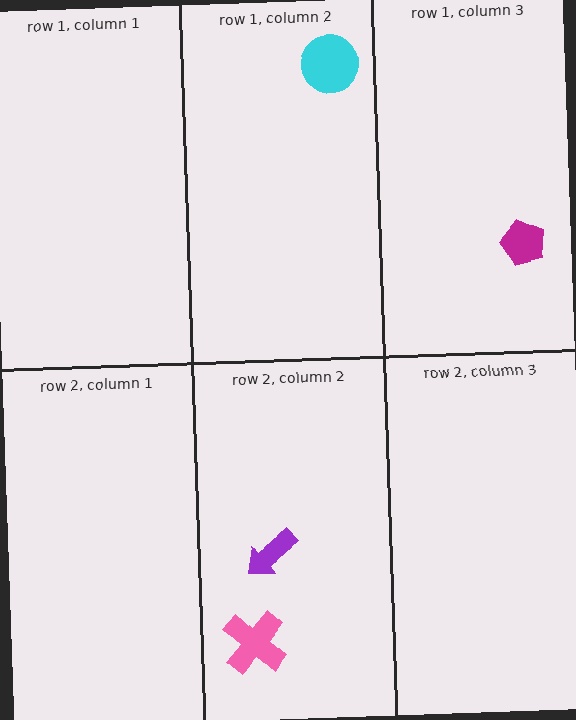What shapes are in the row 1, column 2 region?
The cyan circle.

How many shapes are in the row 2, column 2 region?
2.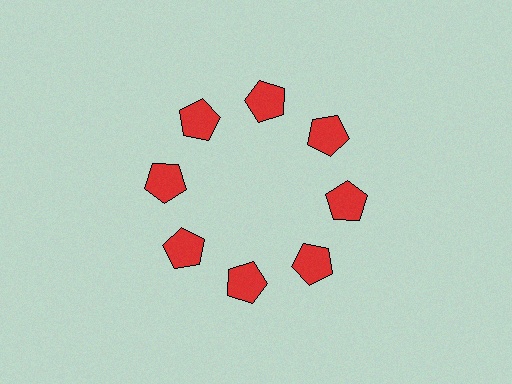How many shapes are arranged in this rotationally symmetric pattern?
There are 8 shapes, arranged in 8 groups of 1.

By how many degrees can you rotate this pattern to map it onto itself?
The pattern maps onto itself every 45 degrees of rotation.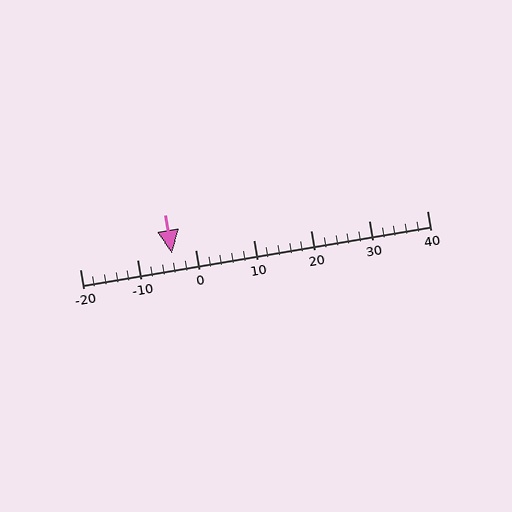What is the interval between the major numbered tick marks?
The major tick marks are spaced 10 units apart.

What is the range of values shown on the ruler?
The ruler shows values from -20 to 40.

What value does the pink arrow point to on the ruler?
The pink arrow points to approximately -4.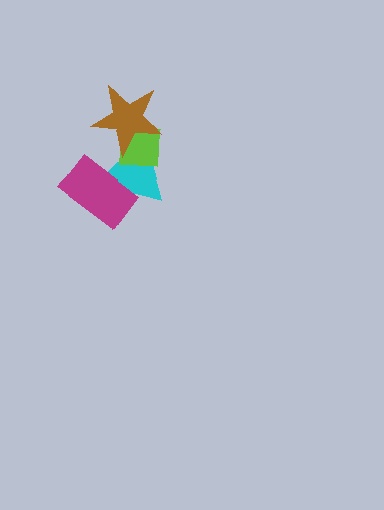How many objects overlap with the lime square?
2 objects overlap with the lime square.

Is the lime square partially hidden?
Yes, it is partially covered by another shape.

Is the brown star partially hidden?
No, no other shape covers it.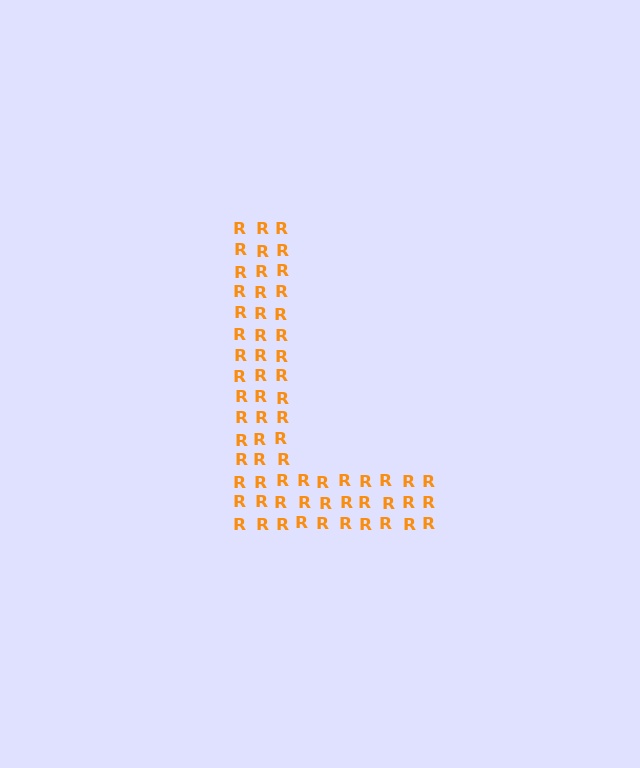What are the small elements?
The small elements are letter R's.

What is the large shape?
The large shape is the letter L.